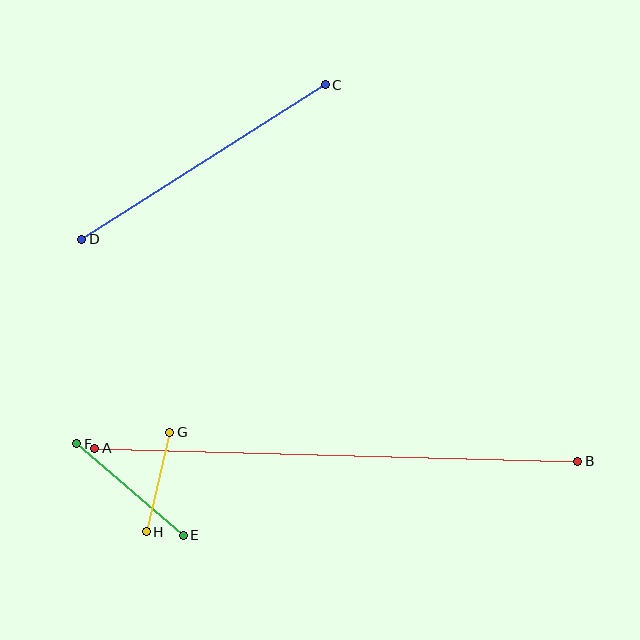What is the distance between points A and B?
The distance is approximately 483 pixels.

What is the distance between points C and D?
The distance is approximately 288 pixels.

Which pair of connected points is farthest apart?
Points A and B are farthest apart.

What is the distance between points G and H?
The distance is approximately 102 pixels.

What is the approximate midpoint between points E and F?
The midpoint is at approximately (130, 489) pixels.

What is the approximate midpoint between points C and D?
The midpoint is at approximately (204, 162) pixels.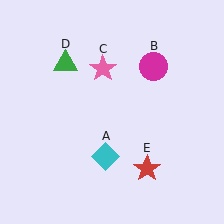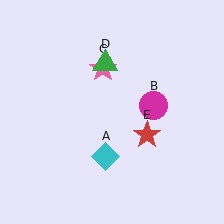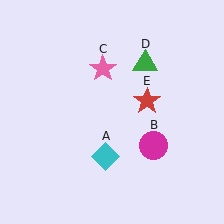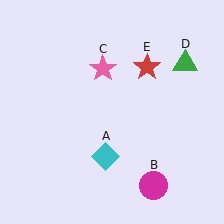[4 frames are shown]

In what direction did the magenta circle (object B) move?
The magenta circle (object B) moved down.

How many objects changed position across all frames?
3 objects changed position: magenta circle (object B), green triangle (object D), red star (object E).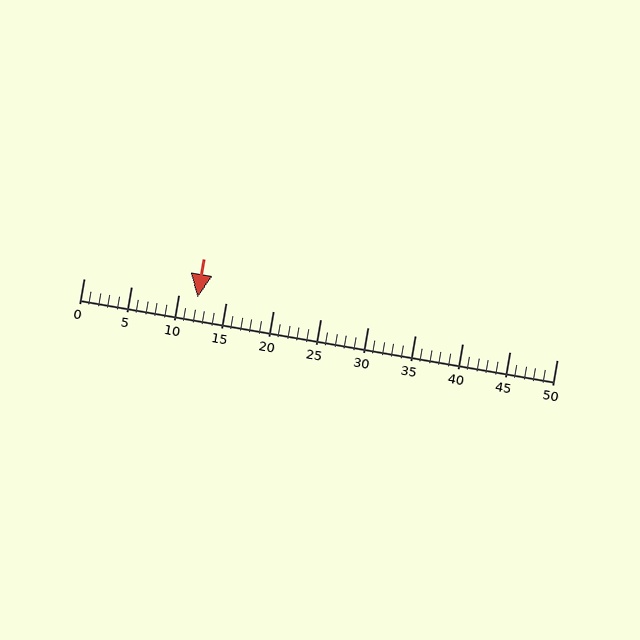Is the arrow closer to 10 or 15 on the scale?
The arrow is closer to 10.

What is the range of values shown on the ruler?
The ruler shows values from 0 to 50.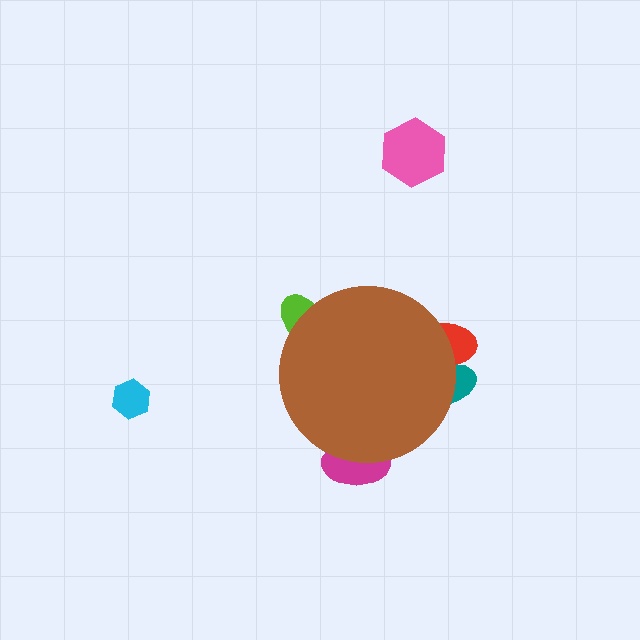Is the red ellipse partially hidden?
Yes, the red ellipse is partially hidden behind the brown circle.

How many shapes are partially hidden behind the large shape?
4 shapes are partially hidden.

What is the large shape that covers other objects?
A brown circle.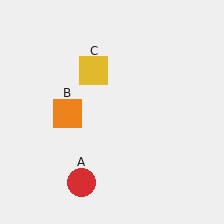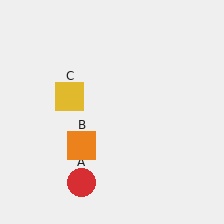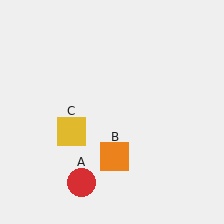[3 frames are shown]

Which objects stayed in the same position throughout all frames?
Red circle (object A) remained stationary.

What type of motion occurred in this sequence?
The orange square (object B), yellow square (object C) rotated counterclockwise around the center of the scene.